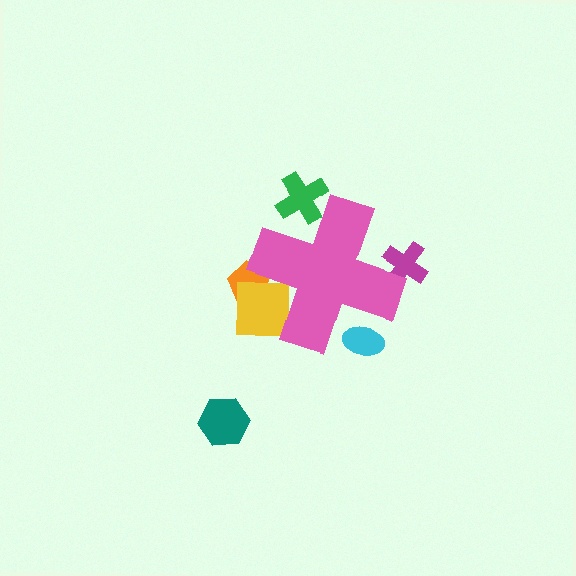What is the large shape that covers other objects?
A pink cross.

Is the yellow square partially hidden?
Yes, the yellow square is partially hidden behind the pink cross.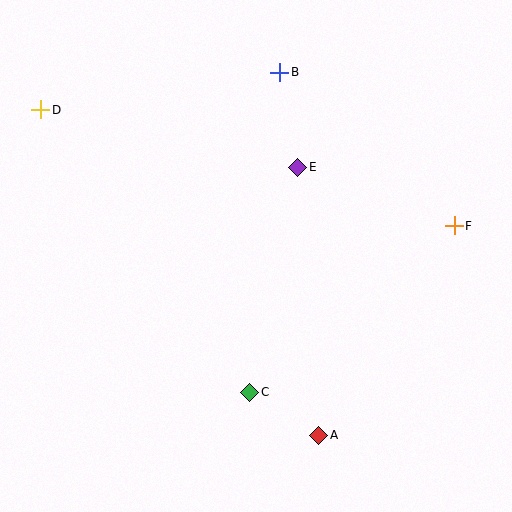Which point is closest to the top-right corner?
Point F is closest to the top-right corner.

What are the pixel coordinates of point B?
Point B is at (280, 72).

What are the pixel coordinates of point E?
Point E is at (298, 167).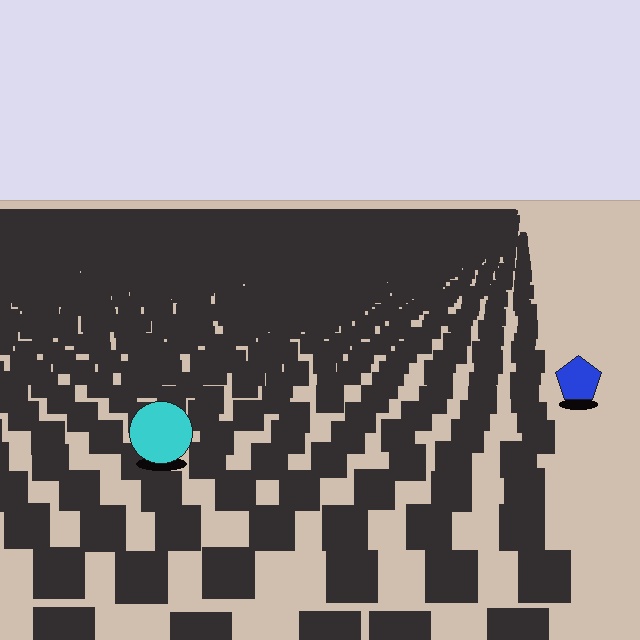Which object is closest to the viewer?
The cyan circle is closest. The texture marks near it are larger and more spread out.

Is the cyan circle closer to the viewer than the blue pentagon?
Yes. The cyan circle is closer — you can tell from the texture gradient: the ground texture is coarser near it.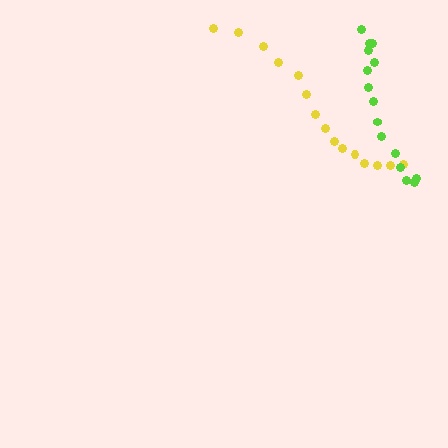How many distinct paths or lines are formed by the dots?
There are 2 distinct paths.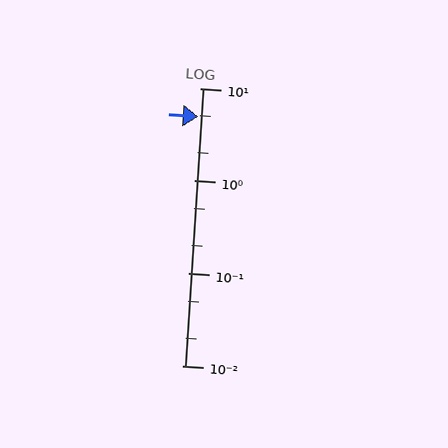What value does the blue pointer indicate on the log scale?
The pointer indicates approximately 4.9.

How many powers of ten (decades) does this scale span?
The scale spans 3 decades, from 0.01 to 10.